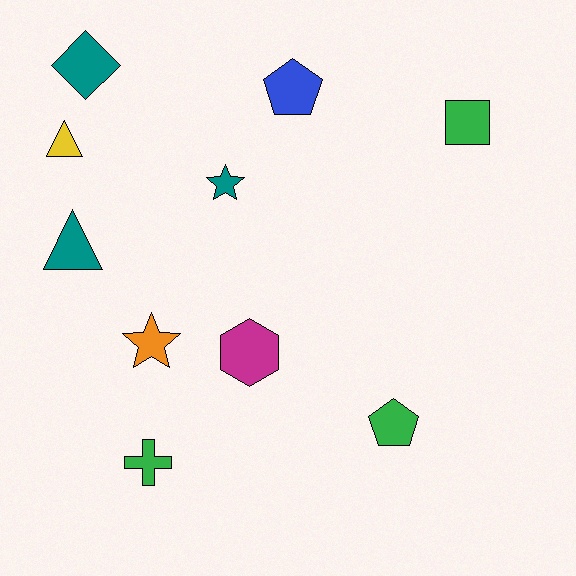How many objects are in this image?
There are 10 objects.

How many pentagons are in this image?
There are 2 pentagons.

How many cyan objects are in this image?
There are no cyan objects.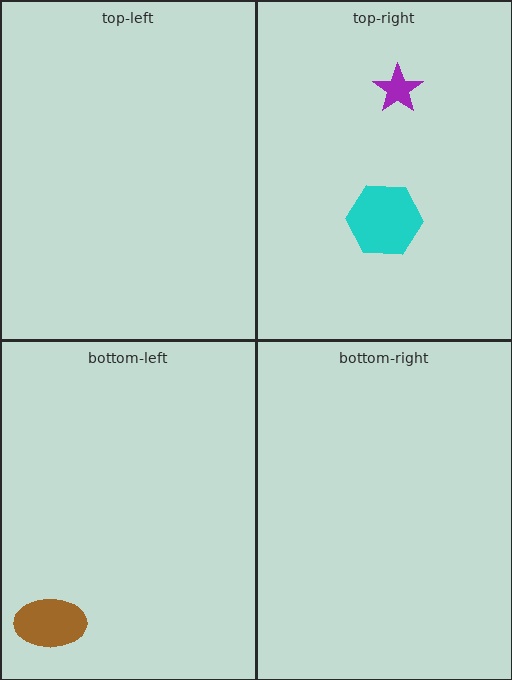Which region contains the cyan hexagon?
The top-right region.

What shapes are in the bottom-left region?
The brown ellipse.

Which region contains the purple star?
The top-right region.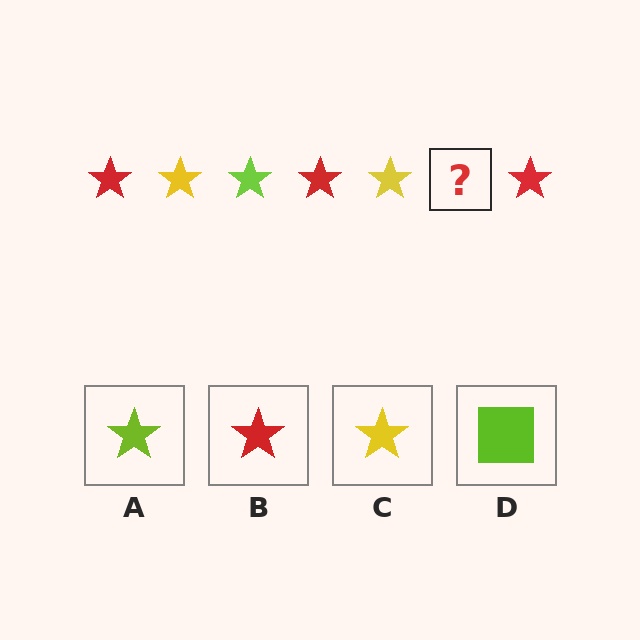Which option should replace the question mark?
Option A.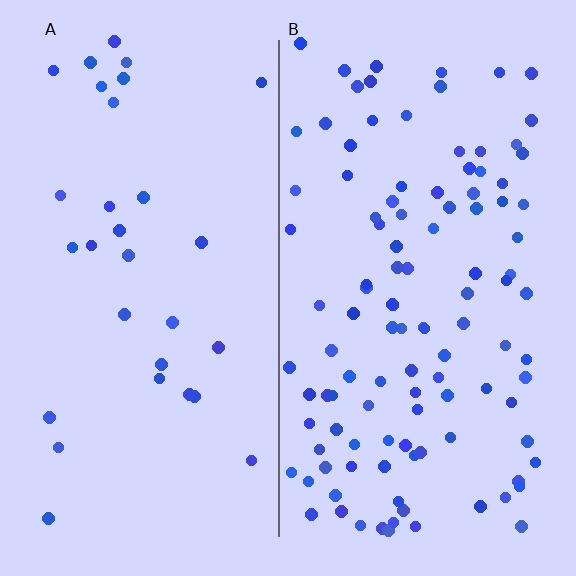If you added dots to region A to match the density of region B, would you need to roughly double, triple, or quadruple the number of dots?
Approximately quadruple.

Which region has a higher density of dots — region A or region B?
B (the right).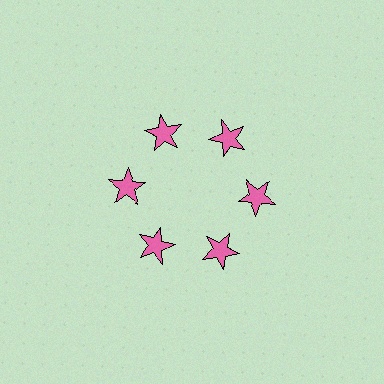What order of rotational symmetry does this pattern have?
This pattern has 6-fold rotational symmetry.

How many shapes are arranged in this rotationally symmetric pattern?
There are 6 shapes, arranged in 6 groups of 1.